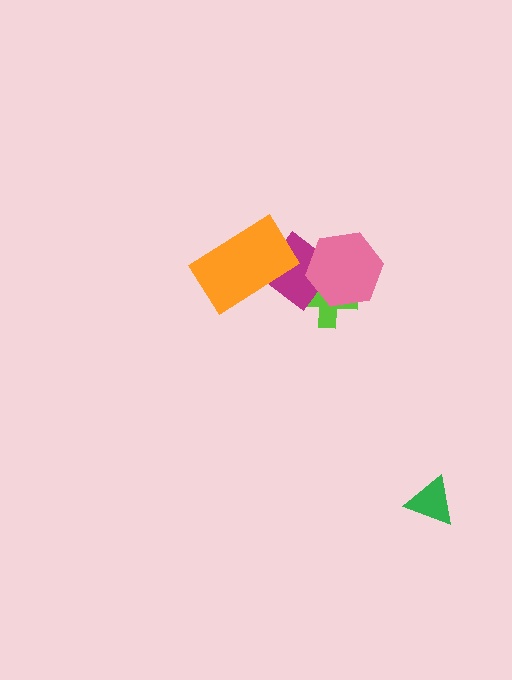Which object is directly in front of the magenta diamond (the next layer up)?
The orange rectangle is directly in front of the magenta diamond.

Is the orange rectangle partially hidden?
No, no other shape covers it.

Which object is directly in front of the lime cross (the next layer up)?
The magenta diamond is directly in front of the lime cross.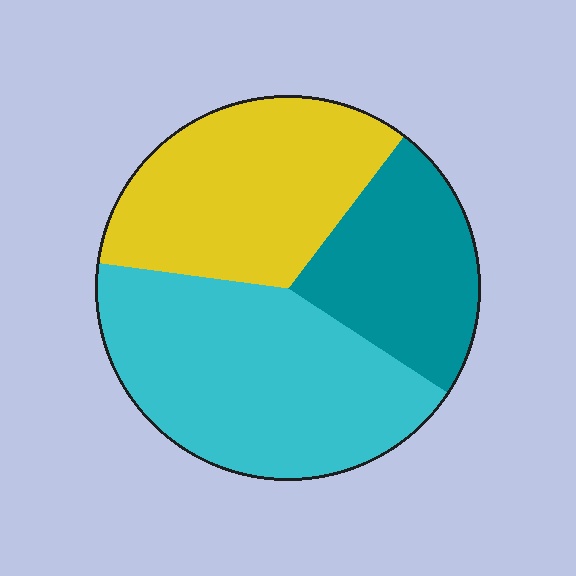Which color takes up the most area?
Cyan, at roughly 45%.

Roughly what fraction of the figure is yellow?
Yellow covers roughly 35% of the figure.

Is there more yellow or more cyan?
Cyan.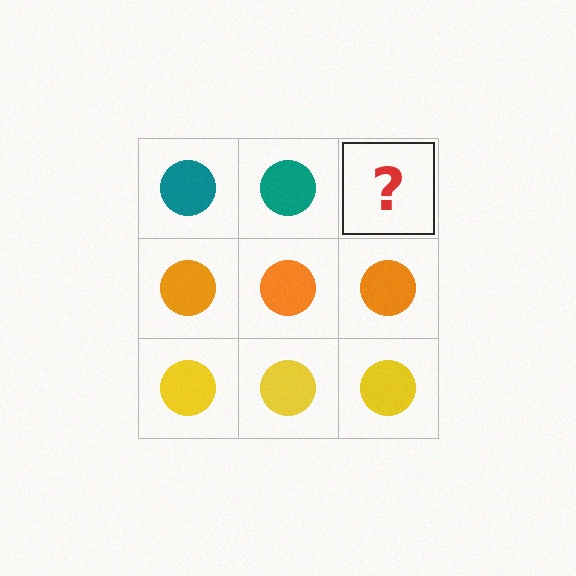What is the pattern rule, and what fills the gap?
The rule is that each row has a consistent color. The gap should be filled with a teal circle.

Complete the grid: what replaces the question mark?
The question mark should be replaced with a teal circle.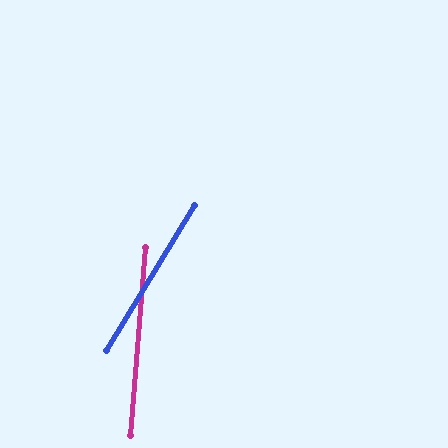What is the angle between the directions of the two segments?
Approximately 26 degrees.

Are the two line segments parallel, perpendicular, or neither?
Neither parallel nor perpendicular — they differ by about 26°.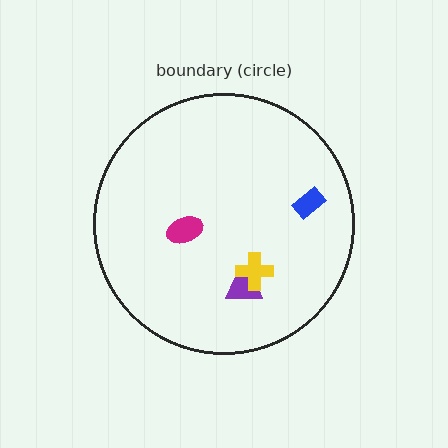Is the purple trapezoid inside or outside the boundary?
Inside.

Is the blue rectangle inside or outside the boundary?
Inside.